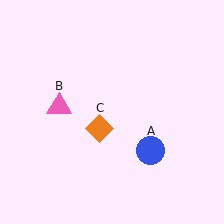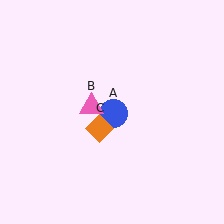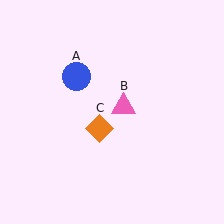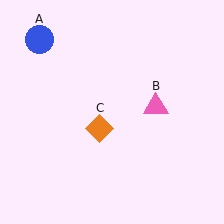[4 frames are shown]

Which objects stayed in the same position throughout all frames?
Orange diamond (object C) remained stationary.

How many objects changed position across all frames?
2 objects changed position: blue circle (object A), pink triangle (object B).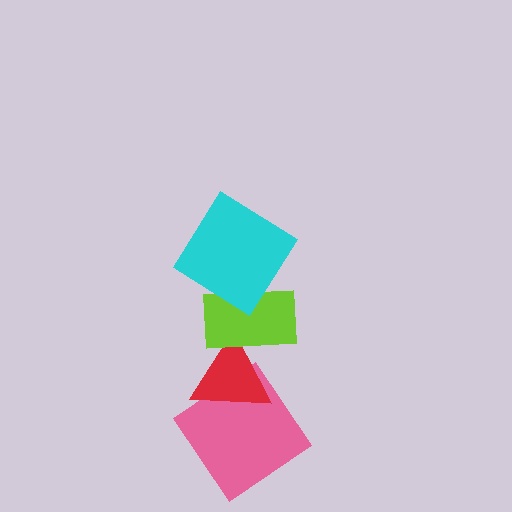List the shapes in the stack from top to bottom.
From top to bottom: the cyan diamond, the lime rectangle, the red triangle, the pink diamond.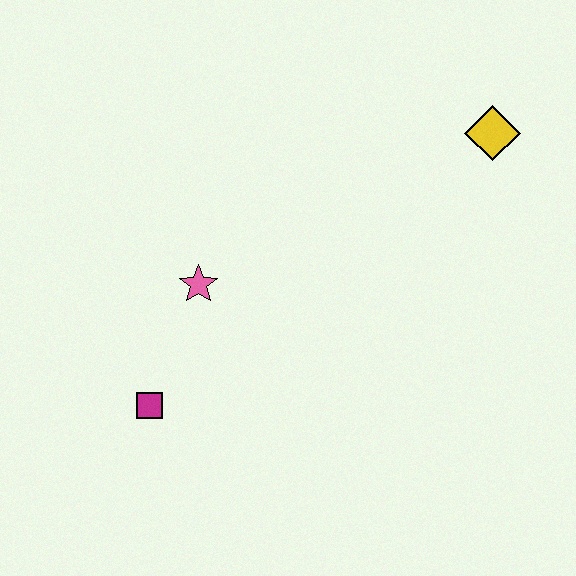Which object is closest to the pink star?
The magenta square is closest to the pink star.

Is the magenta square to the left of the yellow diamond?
Yes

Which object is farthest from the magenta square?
The yellow diamond is farthest from the magenta square.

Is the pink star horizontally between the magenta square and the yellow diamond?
Yes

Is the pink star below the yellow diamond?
Yes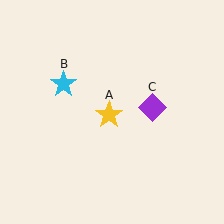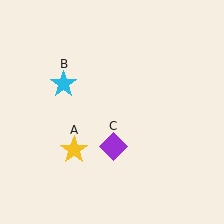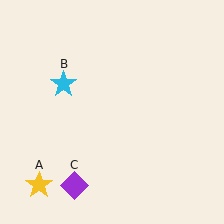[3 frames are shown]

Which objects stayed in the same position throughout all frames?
Cyan star (object B) remained stationary.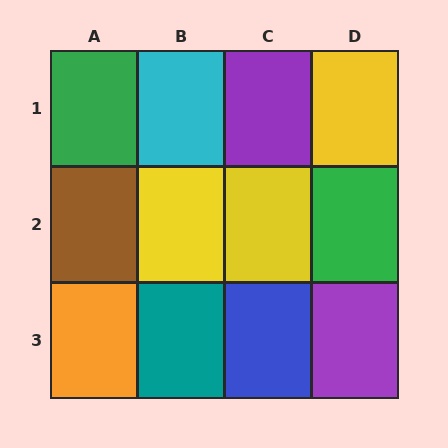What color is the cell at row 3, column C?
Blue.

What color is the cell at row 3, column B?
Teal.